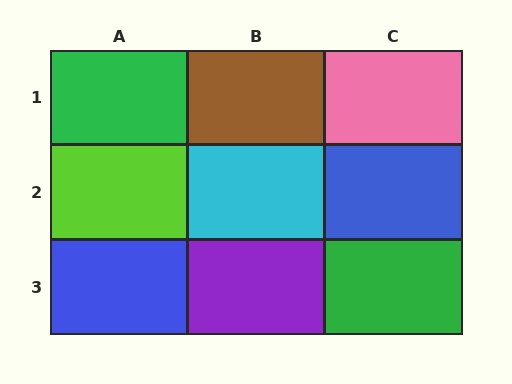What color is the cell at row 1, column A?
Green.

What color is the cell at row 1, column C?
Pink.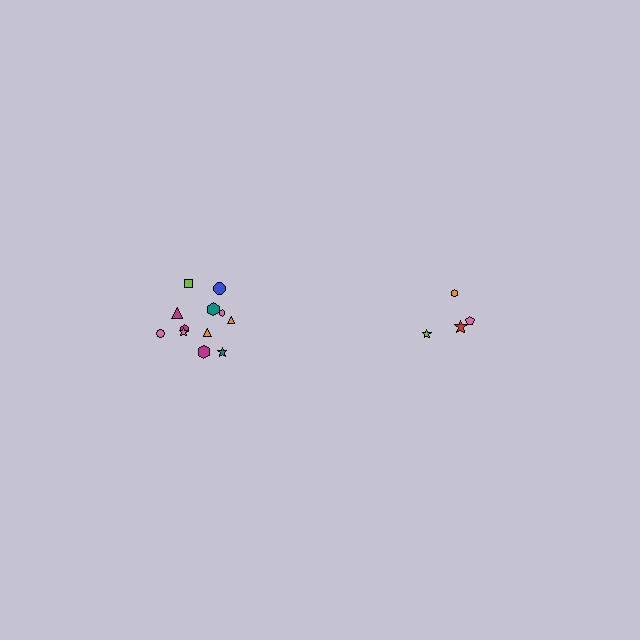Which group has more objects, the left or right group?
The left group.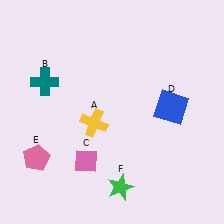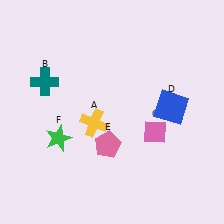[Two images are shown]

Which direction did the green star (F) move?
The green star (F) moved left.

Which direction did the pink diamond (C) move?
The pink diamond (C) moved right.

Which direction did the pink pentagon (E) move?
The pink pentagon (E) moved right.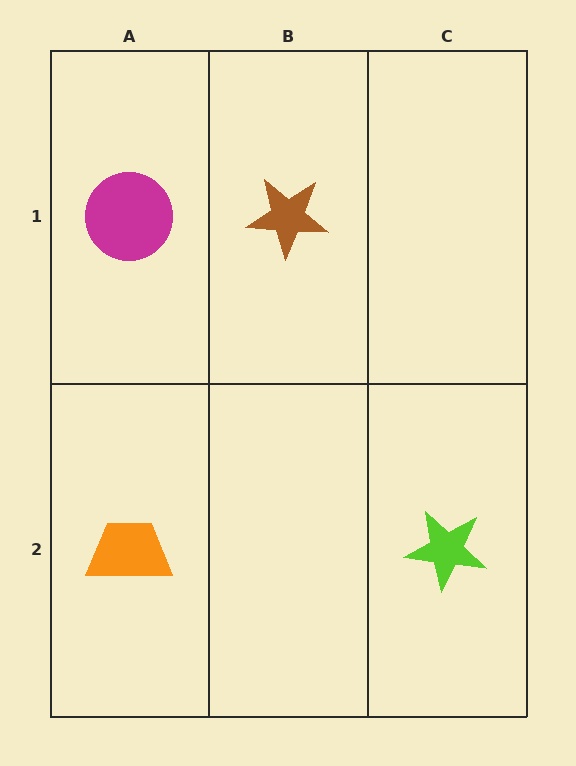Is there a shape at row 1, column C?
No, that cell is empty.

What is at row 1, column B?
A brown star.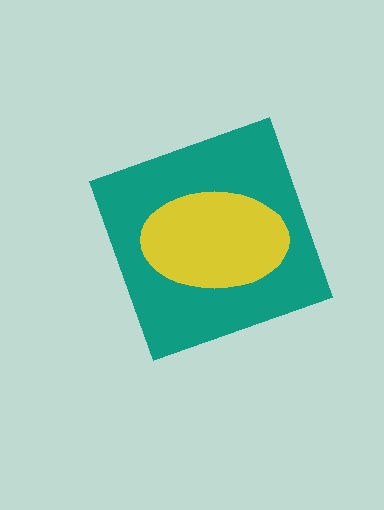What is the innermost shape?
The yellow ellipse.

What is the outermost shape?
The teal diamond.